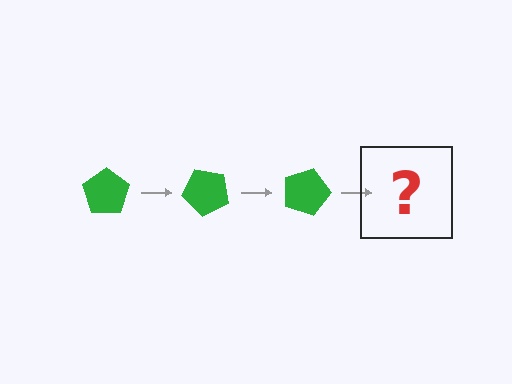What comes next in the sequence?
The next element should be a green pentagon rotated 135 degrees.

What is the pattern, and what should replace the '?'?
The pattern is that the pentagon rotates 45 degrees each step. The '?' should be a green pentagon rotated 135 degrees.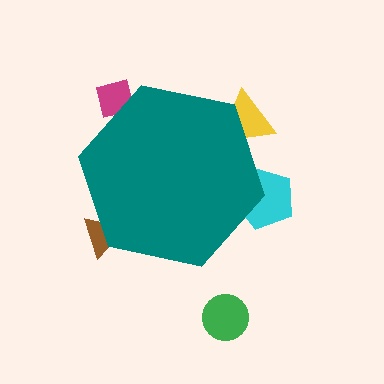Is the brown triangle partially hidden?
Yes, the brown triangle is partially hidden behind the teal hexagon.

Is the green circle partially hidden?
No, the green circle is fully visible.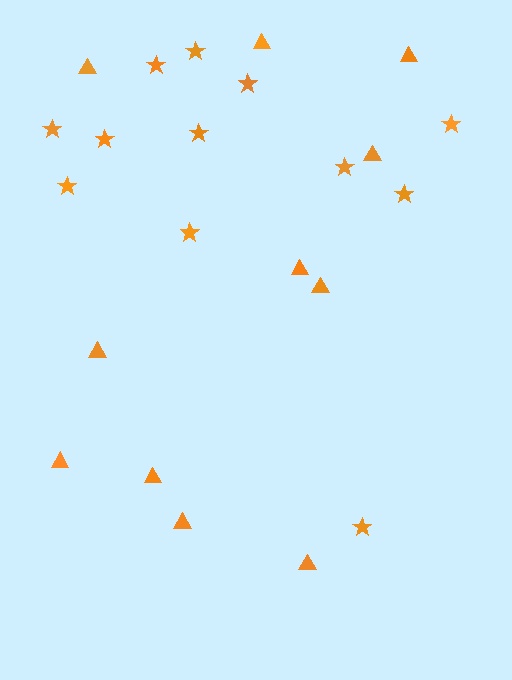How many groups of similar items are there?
There are 2 groups: one group of triangles (11) and one group of stars (12).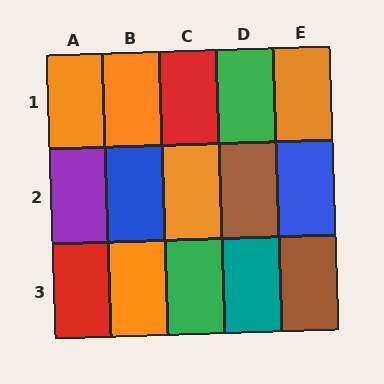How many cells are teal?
1 cell is teal.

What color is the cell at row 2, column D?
Brown.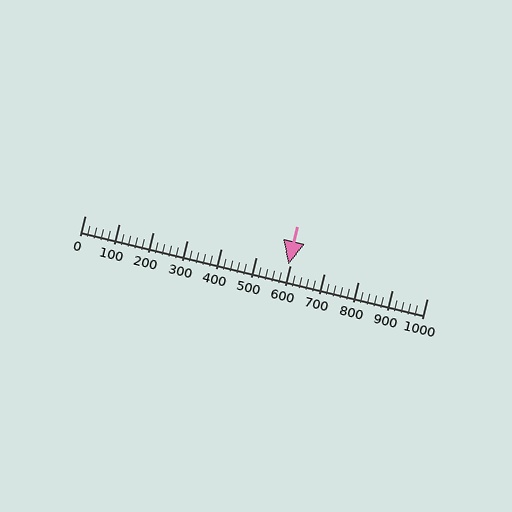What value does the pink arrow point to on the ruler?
The pink arrow points to approximately 596.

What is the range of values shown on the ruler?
The ruler shows values from 0 to 1000.